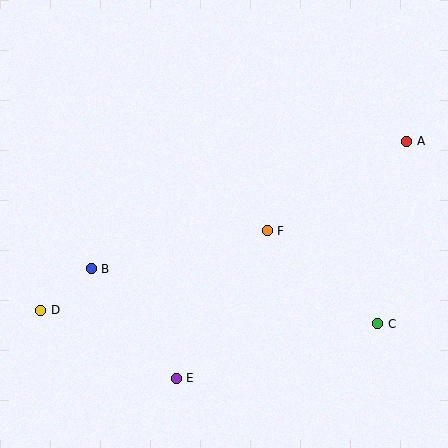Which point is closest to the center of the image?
Point F at (267, 231) is closest to the center.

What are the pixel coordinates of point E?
Point E is at (176, 378).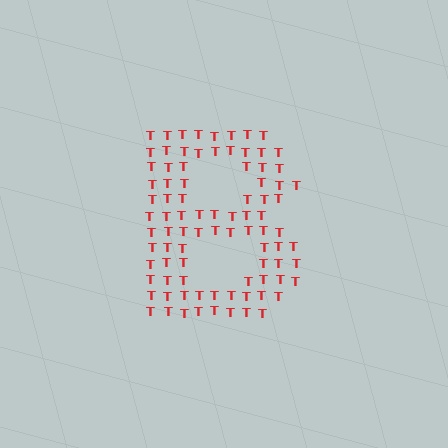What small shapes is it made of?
It is made of small letter T's.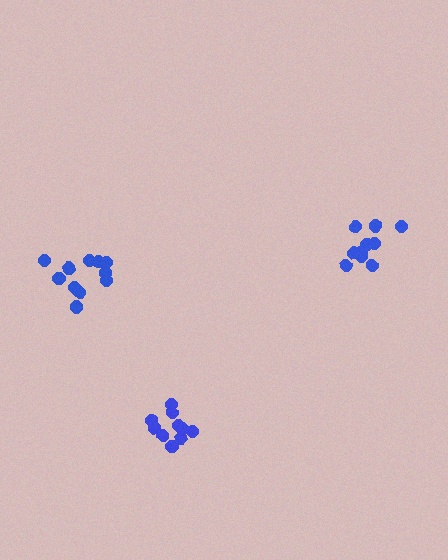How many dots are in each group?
Group 1: 11 dots, Group 2: 10 dots, Group 3: 10 dots (31 total).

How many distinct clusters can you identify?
There are 3 distinct clusters.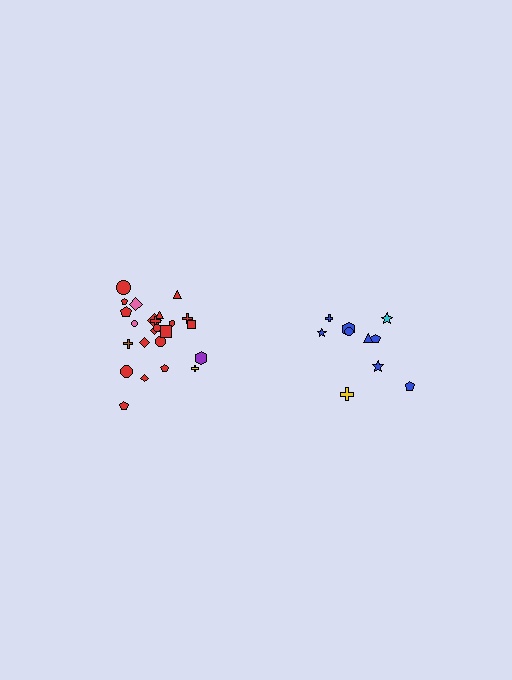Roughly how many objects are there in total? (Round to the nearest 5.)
Roughly 35 objects in total.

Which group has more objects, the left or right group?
The left group.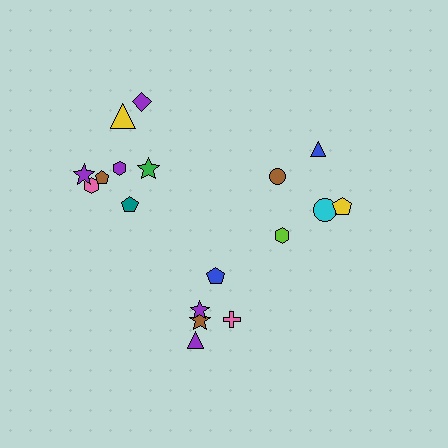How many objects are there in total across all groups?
There are 18 objects.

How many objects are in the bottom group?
There are 5 objects.